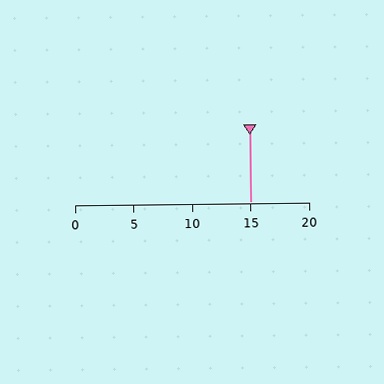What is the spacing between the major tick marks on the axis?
The major ticks are spaced 5 apart.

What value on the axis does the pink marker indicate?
The marker indicates approximately 15.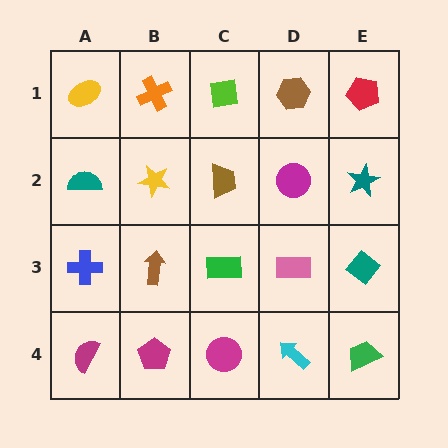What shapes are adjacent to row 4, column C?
A green rectangle (row 3, column C), a magenta pentagon (row 4, column B), a cyan arrow (row 4, column D).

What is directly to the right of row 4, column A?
A magenta pentagon.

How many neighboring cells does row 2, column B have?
4.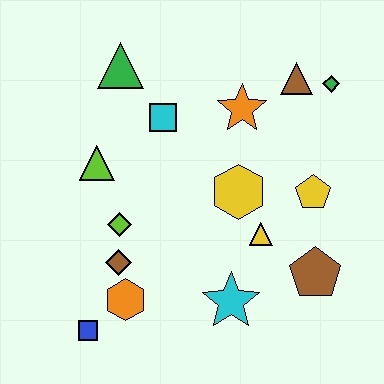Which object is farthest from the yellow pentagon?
The blue square is farthest from the yellow pentagon.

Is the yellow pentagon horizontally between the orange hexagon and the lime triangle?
No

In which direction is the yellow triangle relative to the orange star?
The yellow triangle is below the orange star.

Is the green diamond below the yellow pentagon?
No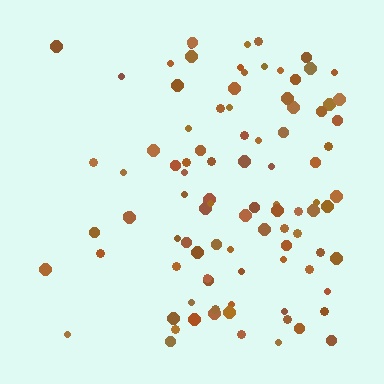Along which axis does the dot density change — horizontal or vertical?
Horizontal.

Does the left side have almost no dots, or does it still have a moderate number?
Still a moderate number, just noticeably fewer than the right.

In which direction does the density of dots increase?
From left to right, with the right side densest.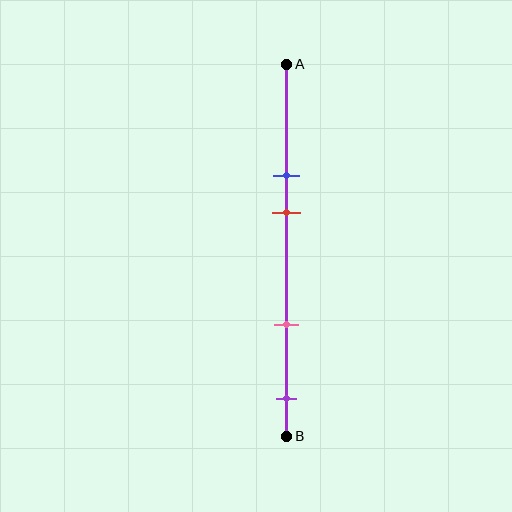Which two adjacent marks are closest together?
The blue and red marks are the closest adjacent pair.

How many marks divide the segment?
There are 4 marks dividing the segment.